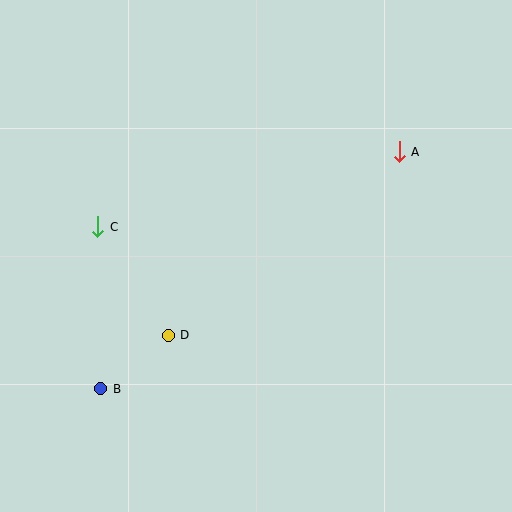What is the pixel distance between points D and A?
The distance between D and A is 295 pixels.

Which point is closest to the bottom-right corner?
Point A is closest to the bottom-right corner.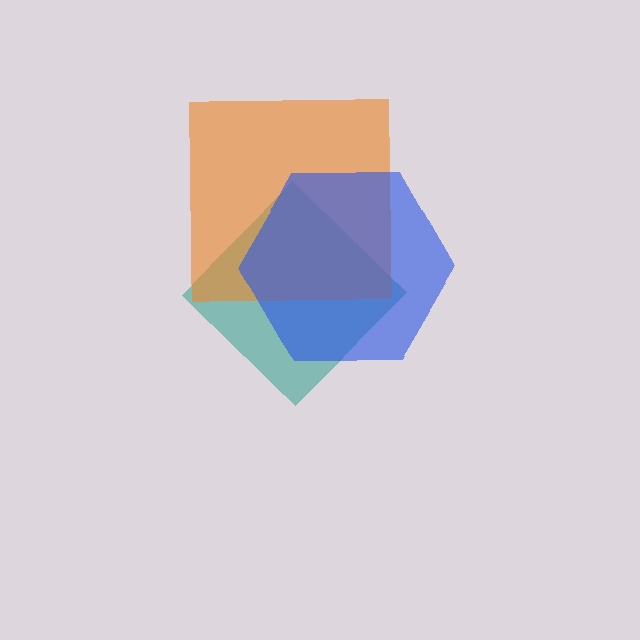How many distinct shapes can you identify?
There are 3 distinct shapes: a teal diamond, an orange square, a blue hexagon.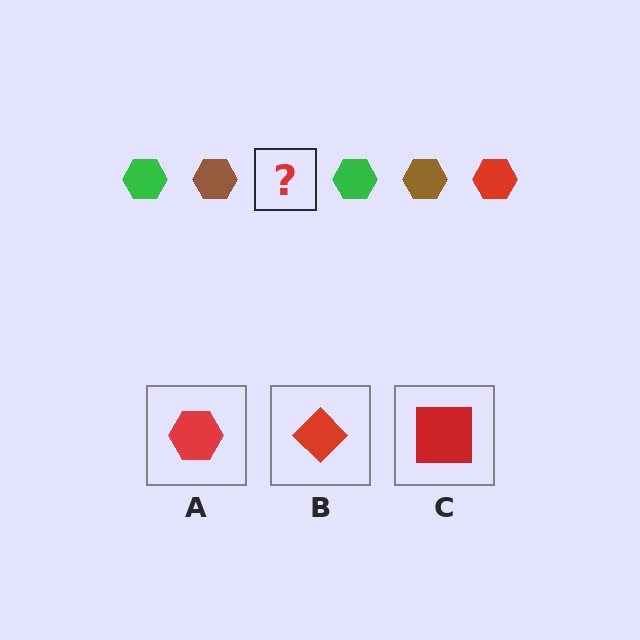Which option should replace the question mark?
Option A.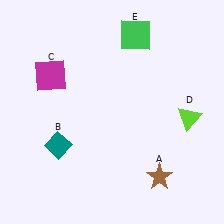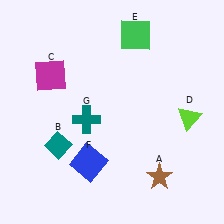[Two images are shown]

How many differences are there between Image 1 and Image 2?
There are 2 differences between the two images.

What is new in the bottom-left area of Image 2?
A blue square (F) was added in the bottom-left area of Image 2.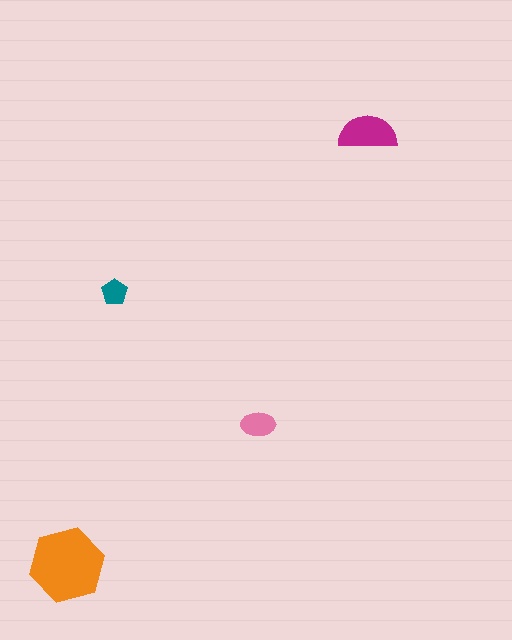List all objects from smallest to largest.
The teal pentagon, the pink ellipse, the magenta semicircle, the orange hexagon.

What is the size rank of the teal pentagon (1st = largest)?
4th.